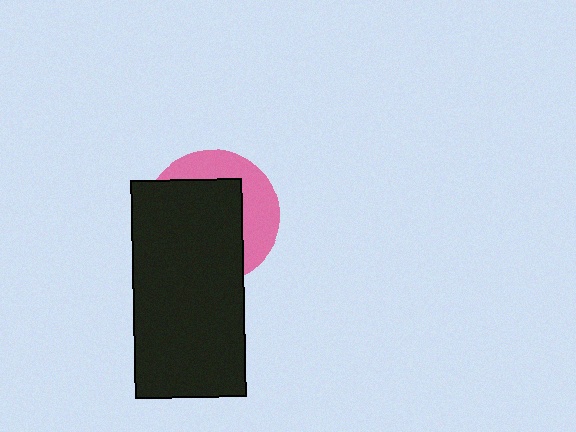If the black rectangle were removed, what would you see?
You would see the complete pink circle.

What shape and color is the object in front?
The object in front is a black rectangle.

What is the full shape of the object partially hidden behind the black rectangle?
The partially hidden object is a pink circle.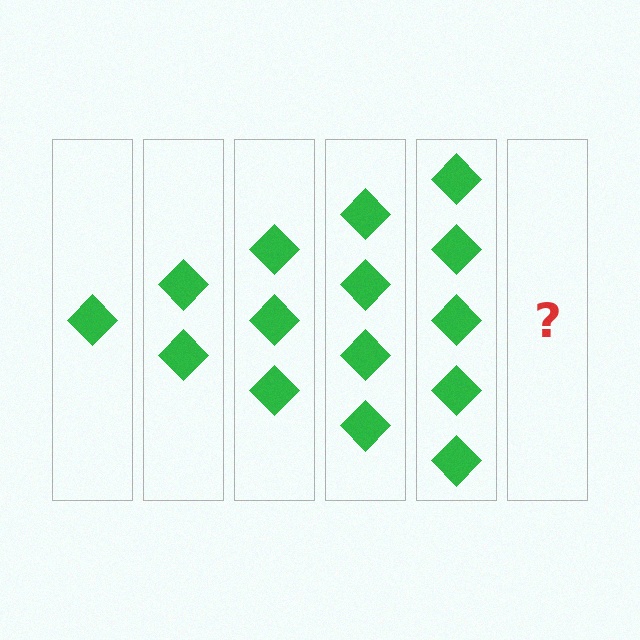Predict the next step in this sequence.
The next step is 6 diamonds.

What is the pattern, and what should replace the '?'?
The pattern is that each step adds one more diamond. The '?' should be 6 diamonds.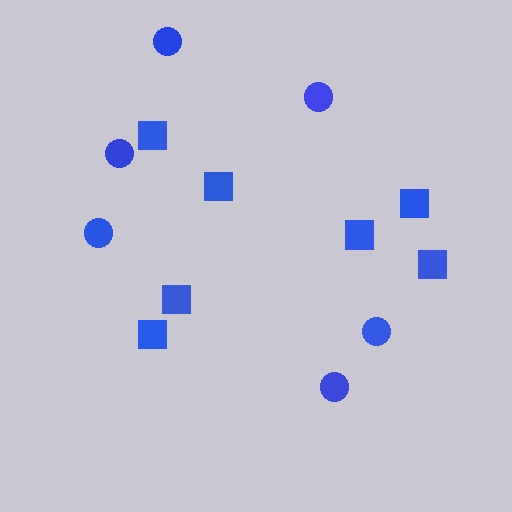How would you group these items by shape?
There are 2 groups: one group of circles (6) and one group of squares (7).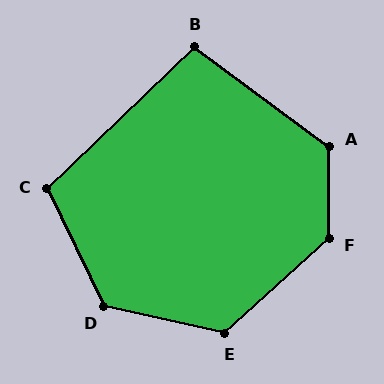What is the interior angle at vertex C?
Approximately 108 degrees (obtuse).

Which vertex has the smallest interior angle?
B, at approximately 100 degrees.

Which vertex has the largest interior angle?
F, at approximately 132 degrees.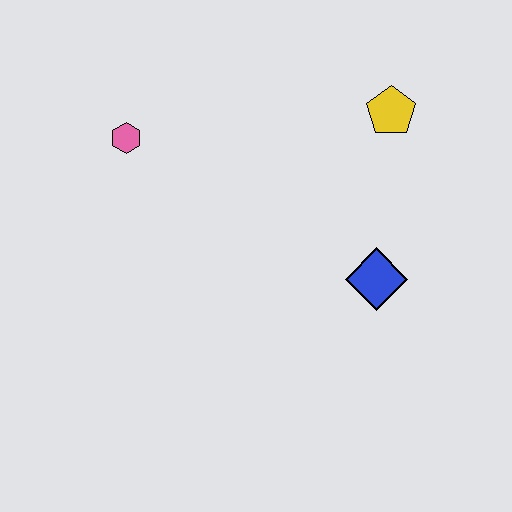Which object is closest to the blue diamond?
The yellow pentagon is closest to the blue diamond.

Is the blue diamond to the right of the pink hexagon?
Yes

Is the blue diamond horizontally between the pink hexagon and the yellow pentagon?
Yes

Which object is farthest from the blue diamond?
The pink hexagon is farthest from the blue diamond.